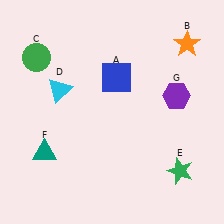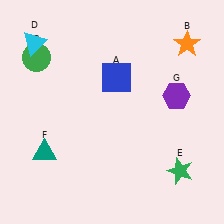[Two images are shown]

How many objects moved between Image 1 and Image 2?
1 object moved between the two images.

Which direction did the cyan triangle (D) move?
The cyan triangle (D) moved up.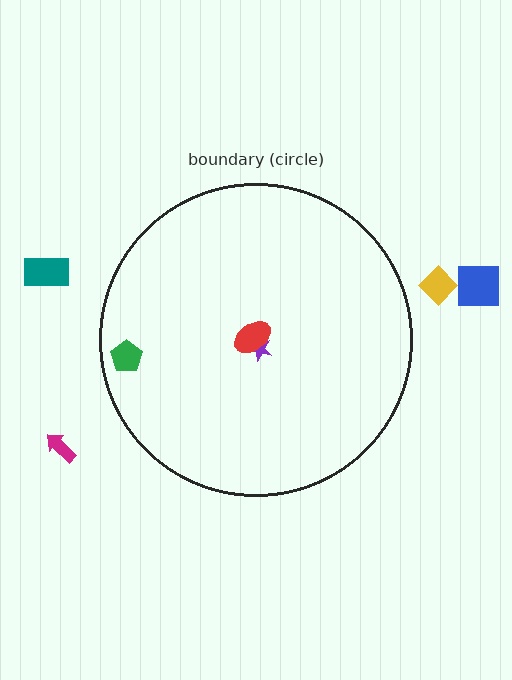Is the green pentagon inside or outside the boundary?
Inside.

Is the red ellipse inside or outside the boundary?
Inside.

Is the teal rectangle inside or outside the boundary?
Outside.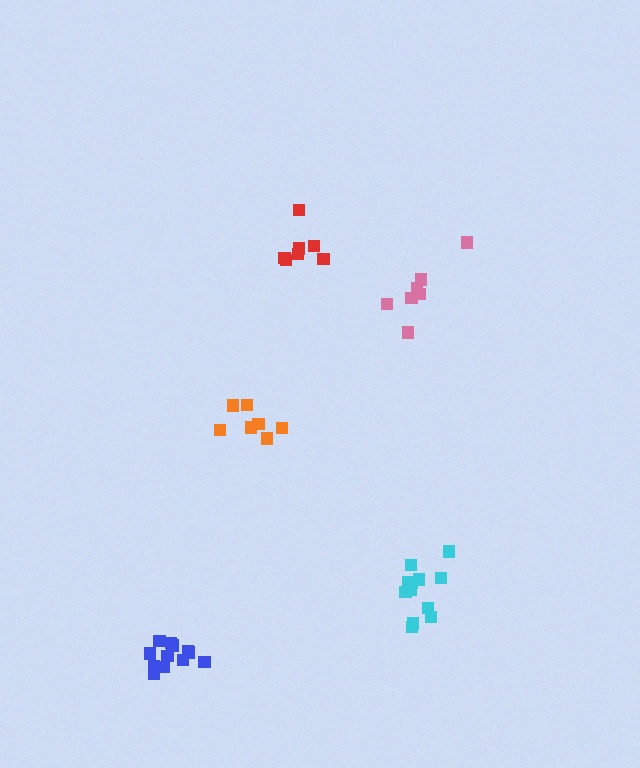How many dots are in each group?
Group 1: 7 dots, Group 2: 12 dots, Group 3: 12 dots, Group 4: 7 dots, Group 5: 7 dots (45 total).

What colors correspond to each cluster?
The clusters are colored: red, blue, cyan, pink, orange.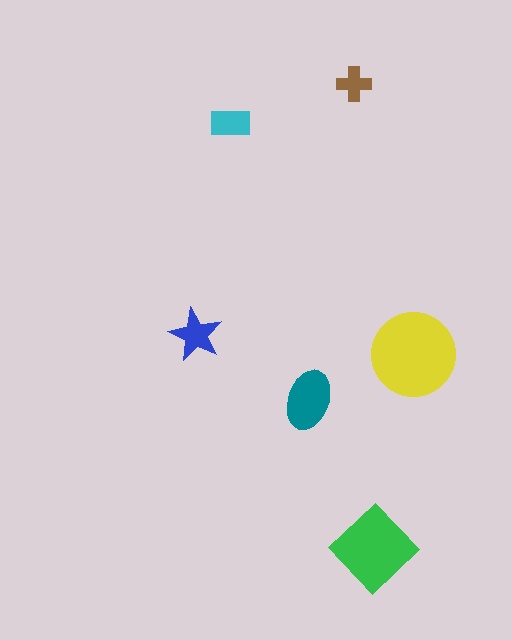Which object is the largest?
The yellow circle.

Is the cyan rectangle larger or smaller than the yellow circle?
Smaller.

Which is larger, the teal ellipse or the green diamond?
The green diamond.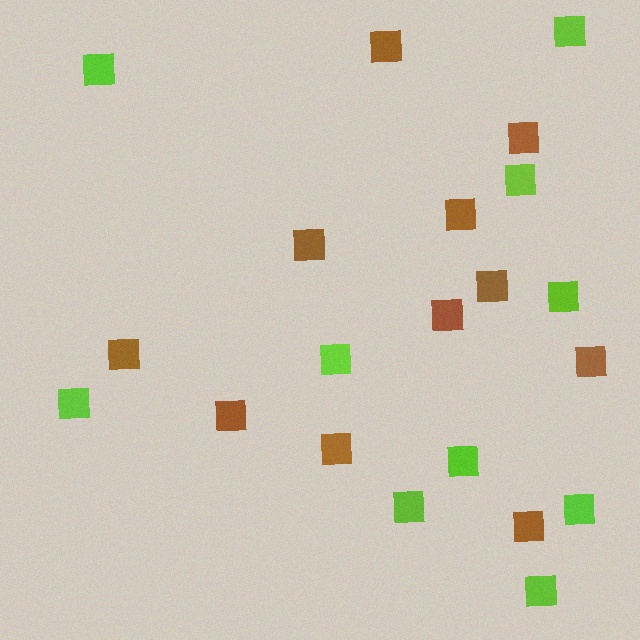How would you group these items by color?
There are 2 groups: one group of brown squares (11) and one group of lime squares (10).